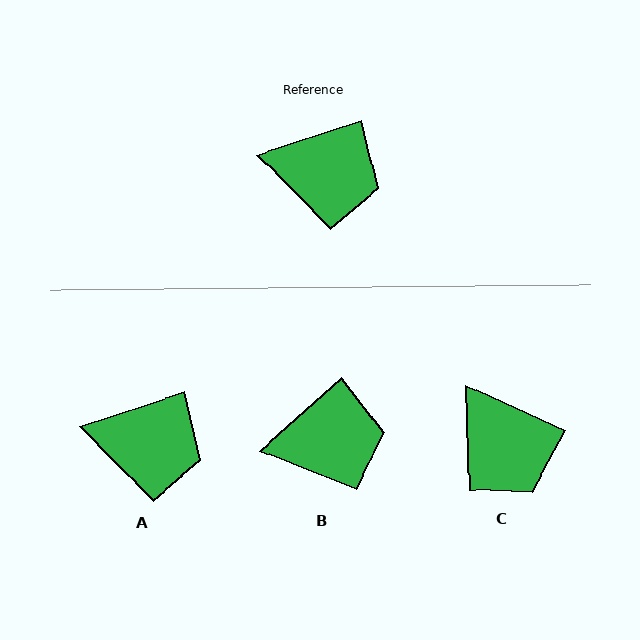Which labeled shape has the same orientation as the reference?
A.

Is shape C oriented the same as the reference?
No, it is off by about 42 degrees.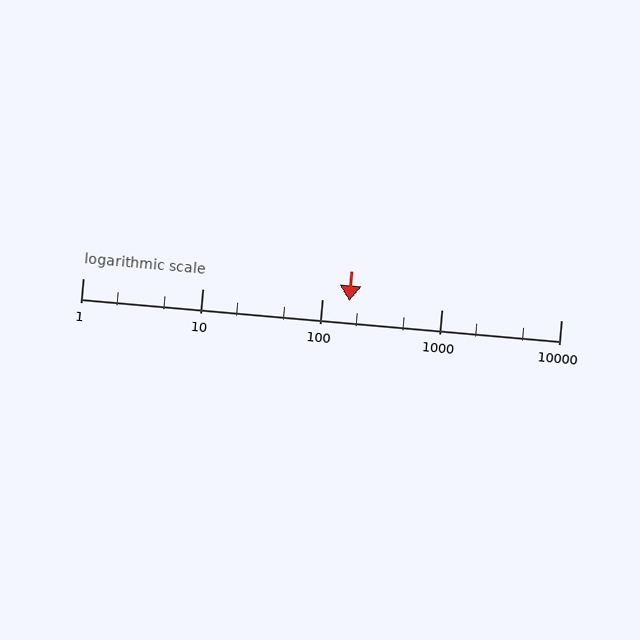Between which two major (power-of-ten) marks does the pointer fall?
The pointer is between 100 and 1000.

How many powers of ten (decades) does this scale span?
The scale spans 4 decades, from 1 to 10000.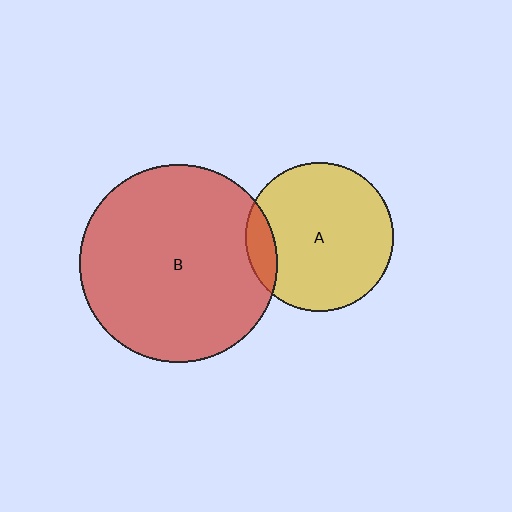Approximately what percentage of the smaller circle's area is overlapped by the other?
Approximately 10%.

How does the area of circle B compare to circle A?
Approximately 1.8 times.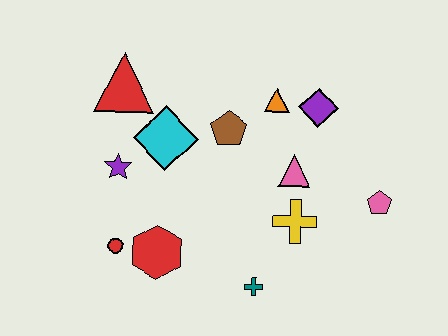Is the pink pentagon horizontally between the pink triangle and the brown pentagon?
No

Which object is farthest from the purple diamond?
The red circle is farthest from the purple diamond.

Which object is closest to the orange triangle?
The purple diamond is closest to the orange triangle.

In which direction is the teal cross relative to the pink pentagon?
The teal cross is to the left of the pink pentagon.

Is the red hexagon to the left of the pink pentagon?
Yes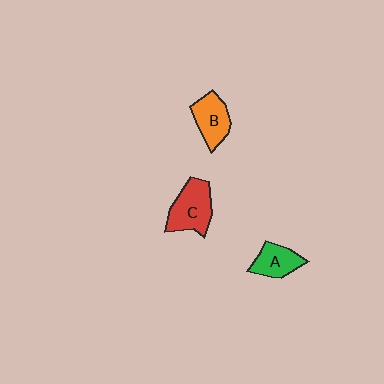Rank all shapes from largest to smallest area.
From largest to smallest: C (red), B (orange), A (green).